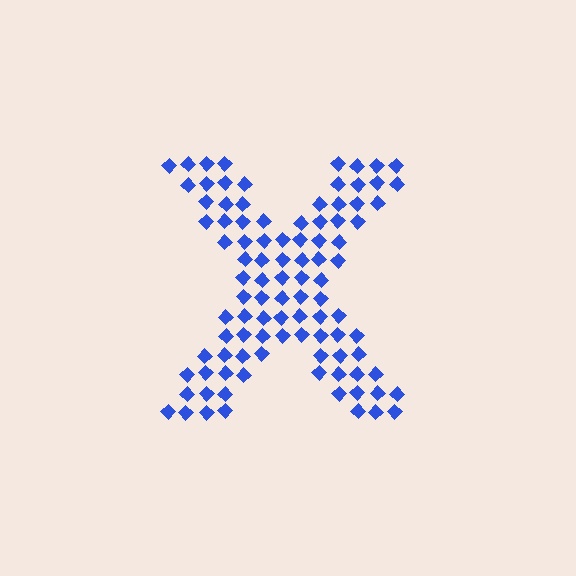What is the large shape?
The large shape is the letter X.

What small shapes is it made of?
It is made of small diamonds.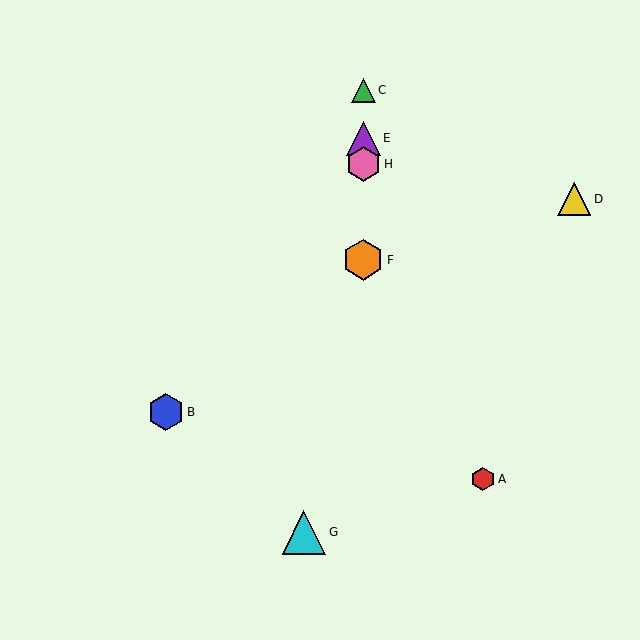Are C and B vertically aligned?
No, C is at x≈363 and B is at x≈166.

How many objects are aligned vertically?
4 objects (C, E, F, H) are aligned vertically.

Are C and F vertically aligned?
Yes, both are at x≈363.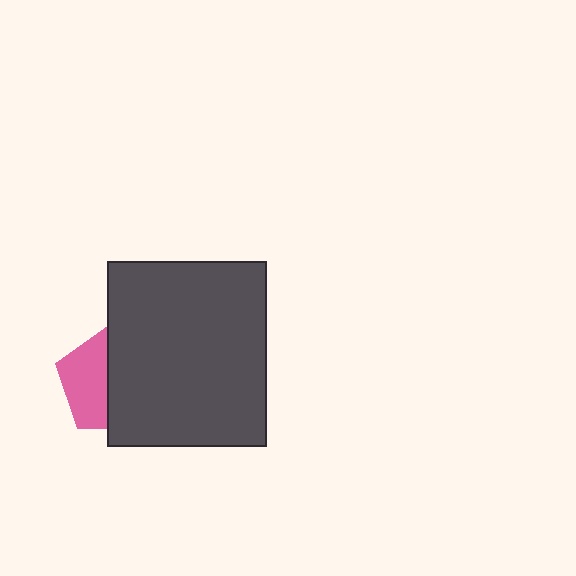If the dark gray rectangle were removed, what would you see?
You would see the complete pink pentagon.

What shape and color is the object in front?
The object in front is a dark gray rectangle.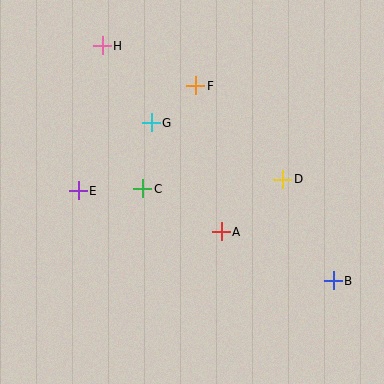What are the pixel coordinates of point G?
Point G is at (151, 123).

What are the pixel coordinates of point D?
Point D is at (283, 179).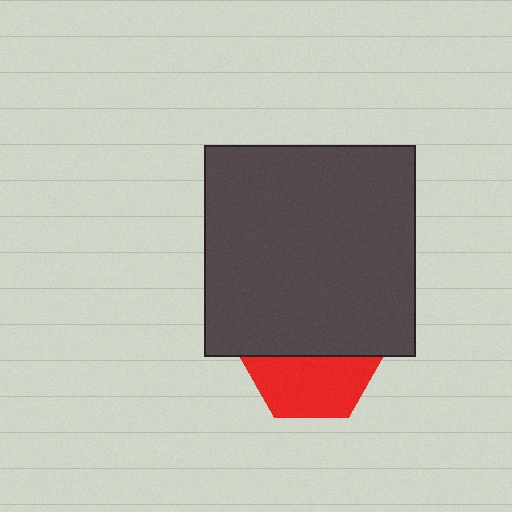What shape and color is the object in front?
The object in front is a dark gray square.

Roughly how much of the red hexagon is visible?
About half of it is visible (roughly 45%).